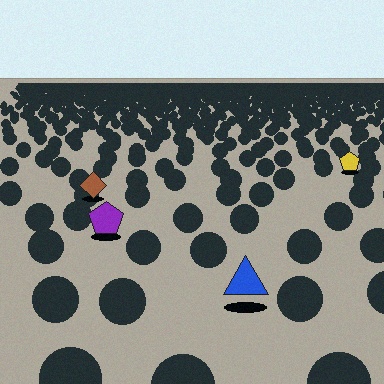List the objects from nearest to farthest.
From nearest to farthest: the blue triangle, the purple pentagon, the brown diamond, the yellow pentagon.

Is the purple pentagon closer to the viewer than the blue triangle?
No. The blue triangle is closer — you can tell from the texture gradient: the ground texture is coarser near it.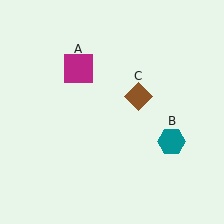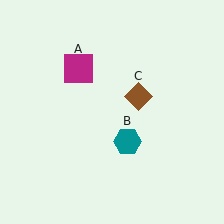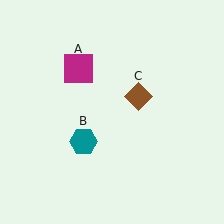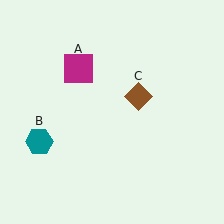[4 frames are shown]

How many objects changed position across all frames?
1 object changed position: teal hexagon (object B).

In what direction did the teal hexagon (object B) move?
The teal hexagon (object B) moved left.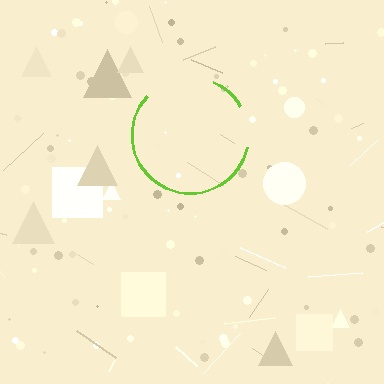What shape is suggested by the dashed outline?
The dashed outline suggests a circle.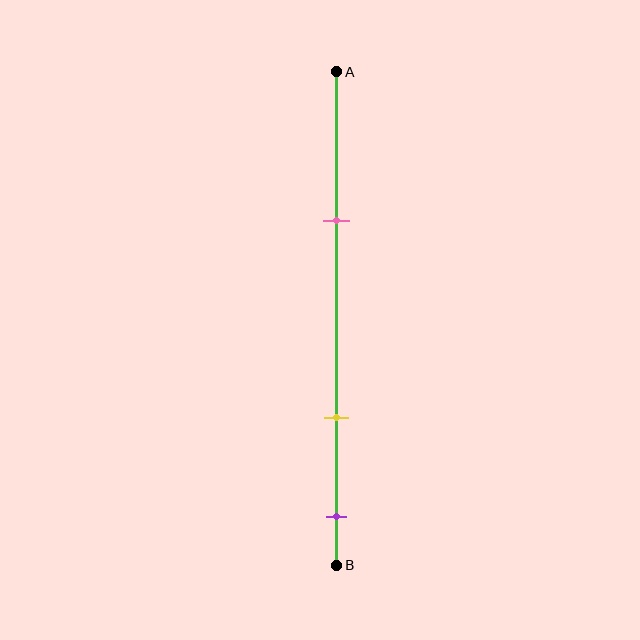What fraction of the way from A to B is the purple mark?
The purple mark is approximately 90% (0.9) of the way from A to B.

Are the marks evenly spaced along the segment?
No, the marks are not evenly spaced.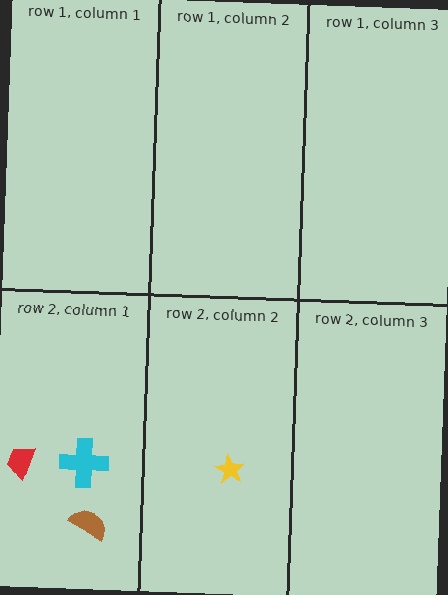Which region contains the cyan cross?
The row 2, column 1 region.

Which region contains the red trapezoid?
The row 2, column 1 region.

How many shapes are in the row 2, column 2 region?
1.